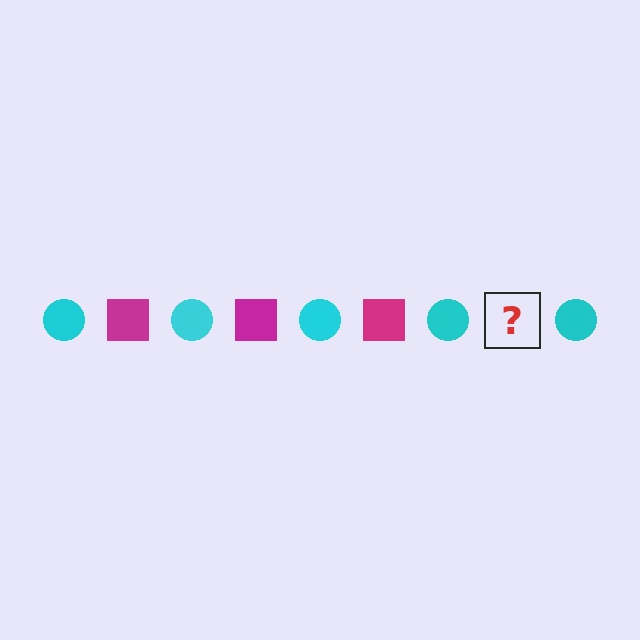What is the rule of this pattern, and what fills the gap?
The rule is that the pattern alternates between cyan circle and magenta square. The gap should be filled with a magenta square.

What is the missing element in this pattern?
The missing element is a magenta square.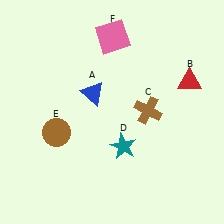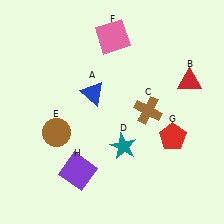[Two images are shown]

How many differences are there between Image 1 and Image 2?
There are 2 differences between the two images.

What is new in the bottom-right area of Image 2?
A red pentagon (G) was added in the bottom-right area of Image 2.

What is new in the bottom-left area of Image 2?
A purple square (H) was added in the bottom-left area of Image 2.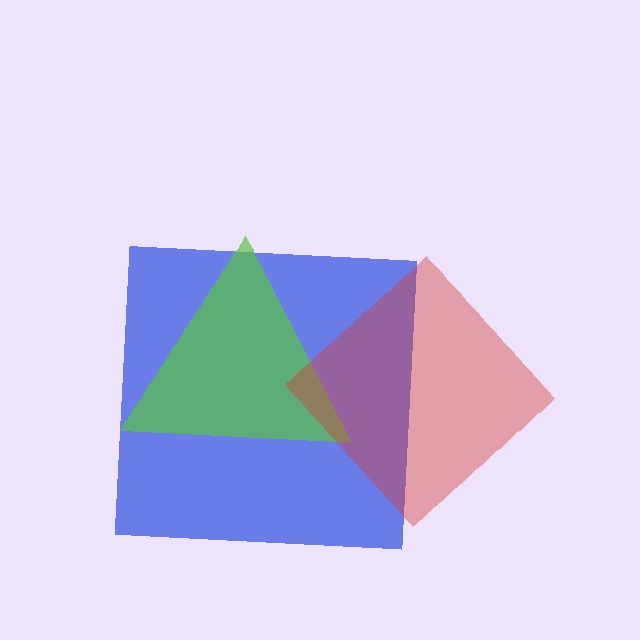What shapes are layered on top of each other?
The layered shapes are: a blue square, a lime triangle, a red diamond.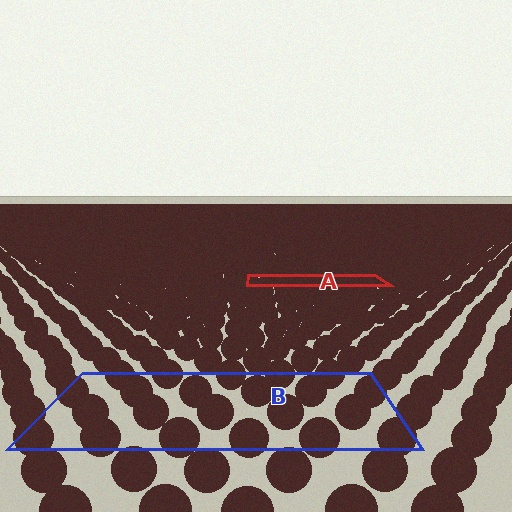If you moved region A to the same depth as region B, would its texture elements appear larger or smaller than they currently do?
They would appear larger. At a closer depth, the same texture elements are projected at a bigger on-screen size.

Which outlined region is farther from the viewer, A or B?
Region A is farther from the viewer — the texture elements inside it appear smaller and more densely packed.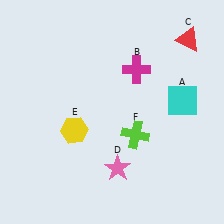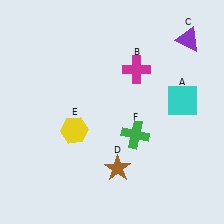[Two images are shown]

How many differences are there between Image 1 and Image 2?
There are 3 differences between the two images.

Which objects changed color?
C changed from red to purple. D changed from pink to brown. F changed from lime to green.